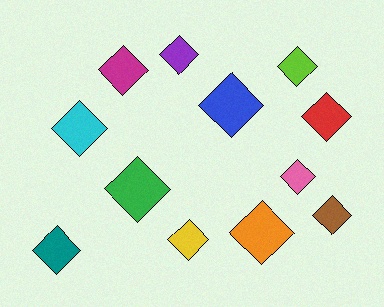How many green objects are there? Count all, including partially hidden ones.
There is 1 green object.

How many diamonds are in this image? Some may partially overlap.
There are 12 diamonds.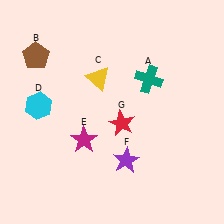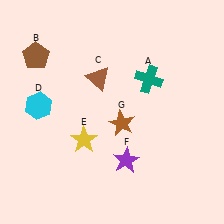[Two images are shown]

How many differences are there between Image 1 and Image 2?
There are 3 differences between the two images.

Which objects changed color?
C changed from yellow to brown. E changed from magenta to yellow. G changed from red to brown.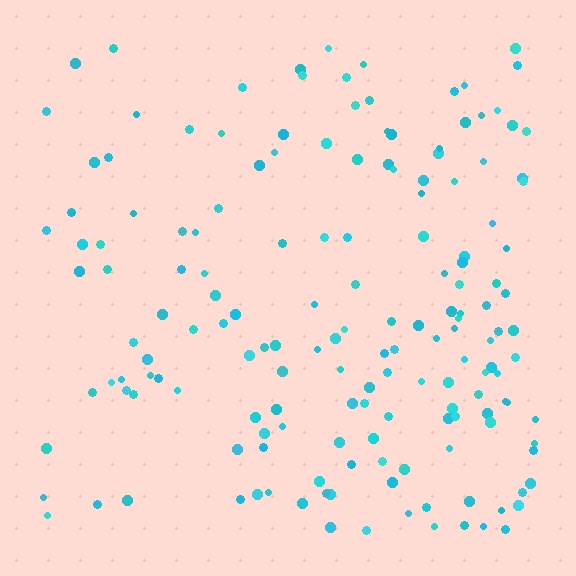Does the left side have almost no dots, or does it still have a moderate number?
Still a moderate number, just noticeably fewer than the right.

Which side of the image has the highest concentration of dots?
The right.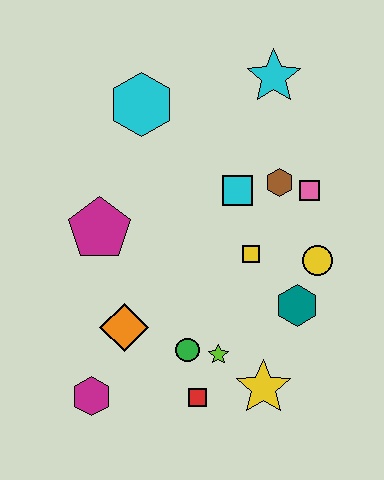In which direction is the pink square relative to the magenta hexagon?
The pink square is to the right of the magenta hexagon.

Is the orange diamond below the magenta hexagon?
No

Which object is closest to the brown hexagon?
The pink square is closest to the brown hexagon.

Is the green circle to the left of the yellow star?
Yes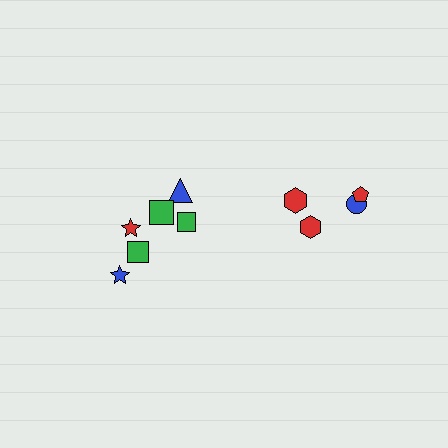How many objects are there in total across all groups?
There are 10 objects.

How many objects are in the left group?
There are 6 objects.